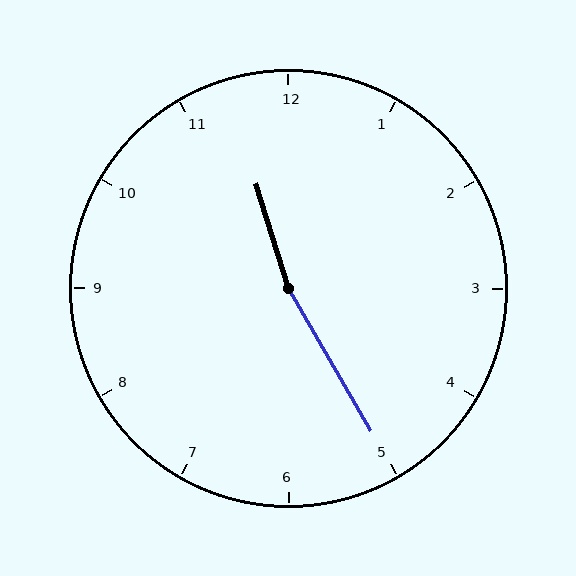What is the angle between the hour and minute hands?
Approximately 168 degrees.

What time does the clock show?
11:25.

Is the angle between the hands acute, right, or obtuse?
It is obtuse.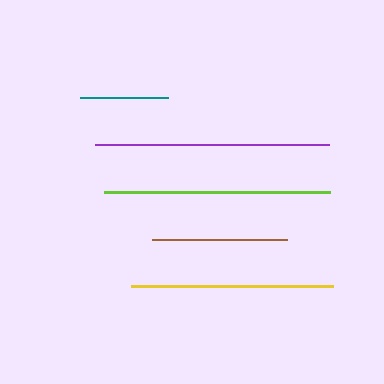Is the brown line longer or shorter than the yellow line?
The yellow line is longer than the brown line.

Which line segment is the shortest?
The teal line is the shortest at approximately 88 pixels.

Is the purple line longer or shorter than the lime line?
The purple line is longer than the lime line.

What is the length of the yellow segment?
The yellow segment is approximately 201 pixels long.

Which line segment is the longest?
The purple line is the longest at approximately 234 pixels.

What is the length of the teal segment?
The teal segment is approximately 88 pixels long.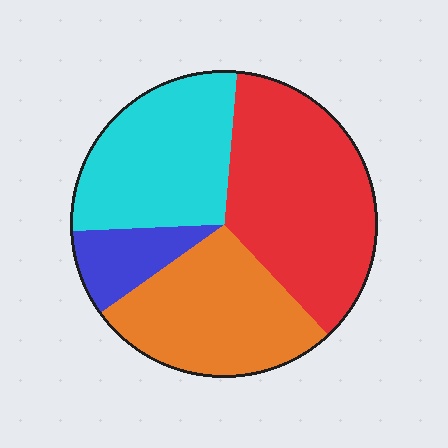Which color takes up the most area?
Red, at roughly 35%.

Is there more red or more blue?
Red.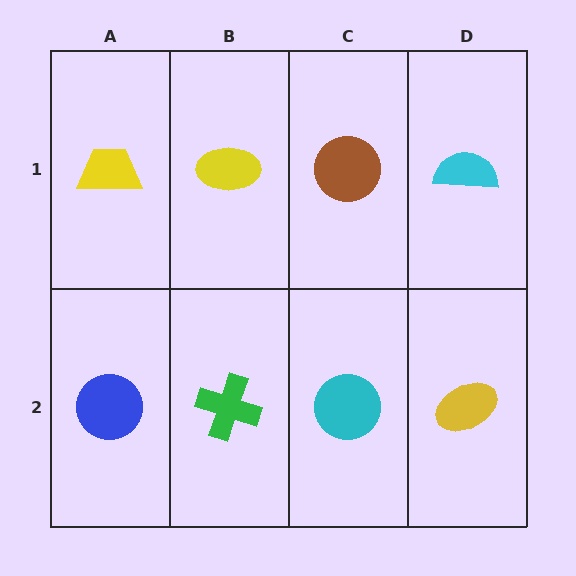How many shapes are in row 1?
4 shapes.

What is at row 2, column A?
A blue circle.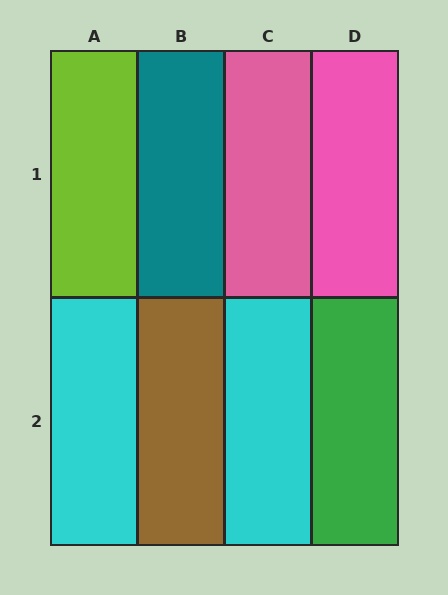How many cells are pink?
2 cells are pink.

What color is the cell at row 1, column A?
Lime.